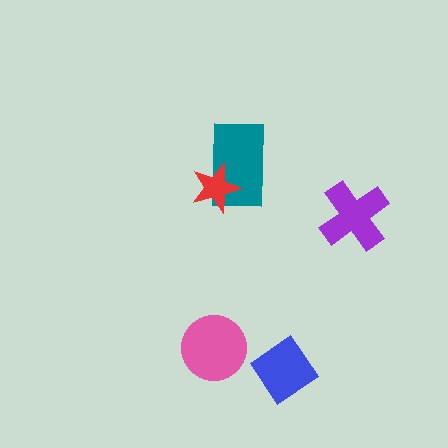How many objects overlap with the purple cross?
0 objects overlap with the purple cross.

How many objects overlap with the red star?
1 object overlaps with the red star.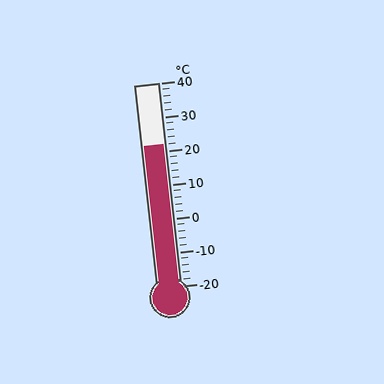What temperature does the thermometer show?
The thermometer shows approximately 22°C.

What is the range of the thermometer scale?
The thermometer scale ranges from -20°C to 40°C.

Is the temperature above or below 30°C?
The temperature is below 30°C.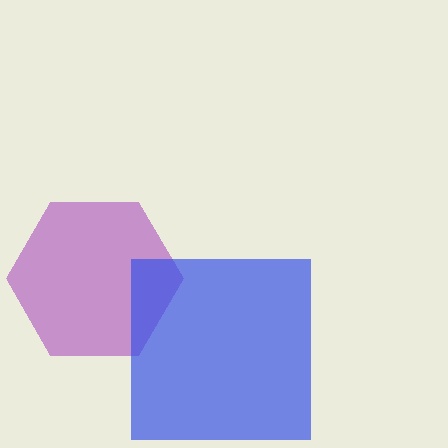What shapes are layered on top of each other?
The layered shapes are: a purple hexagon, a blue square.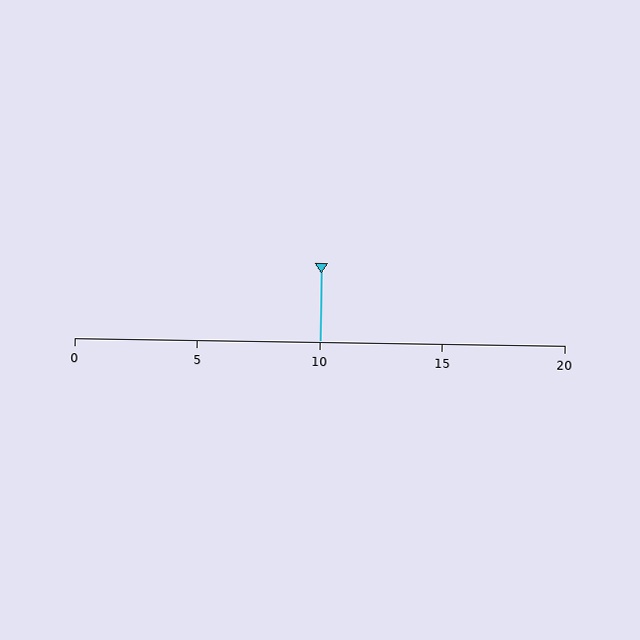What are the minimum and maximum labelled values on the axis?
The axis runs from 0 to 20.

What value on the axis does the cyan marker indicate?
The marker indicates approximately 10.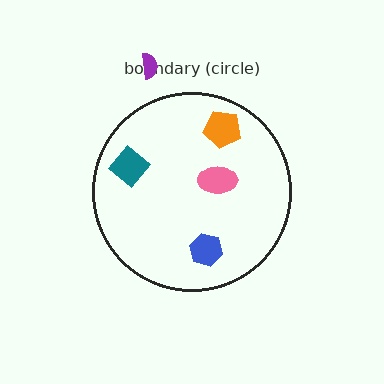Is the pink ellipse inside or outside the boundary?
Inside.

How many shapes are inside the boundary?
4 inside, 1 outside.